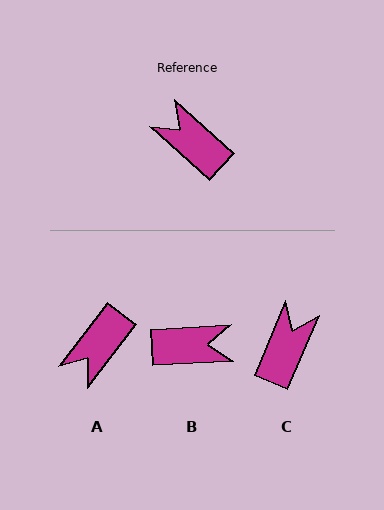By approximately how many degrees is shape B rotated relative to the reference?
Approximately 135 degrees clockwise.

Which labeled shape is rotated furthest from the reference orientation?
B, about 135 degrees away.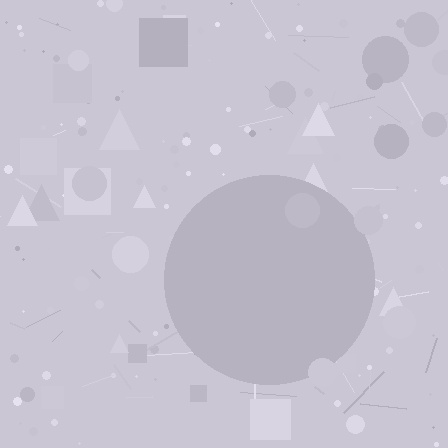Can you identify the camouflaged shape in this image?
The camouflaged shape is a circle.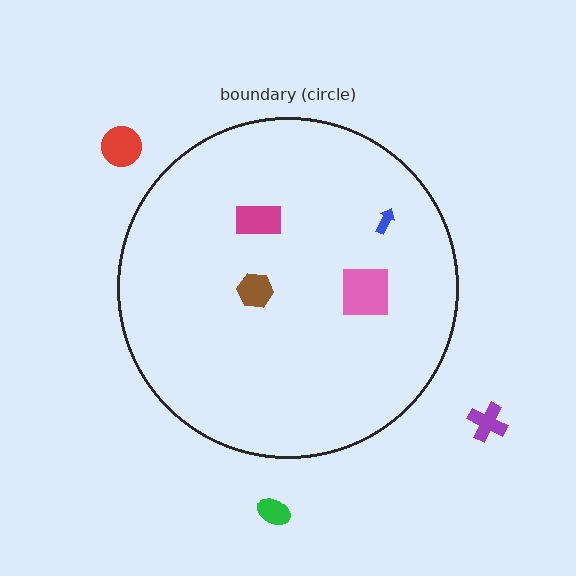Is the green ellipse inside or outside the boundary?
Outside.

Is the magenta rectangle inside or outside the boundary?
Inside.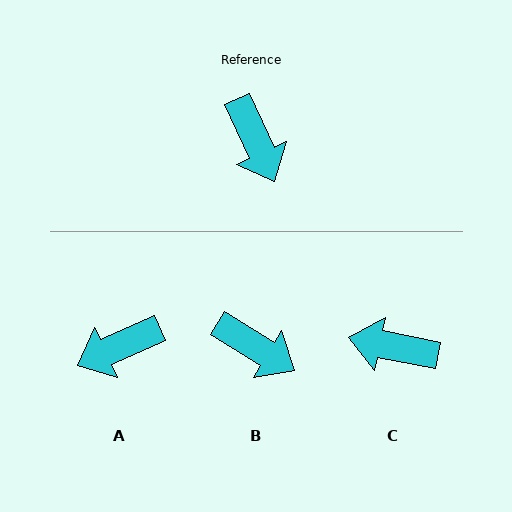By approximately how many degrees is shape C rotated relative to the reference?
Approximately 126 degrees clockwise.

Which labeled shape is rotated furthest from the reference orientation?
C, about 126 degrees away.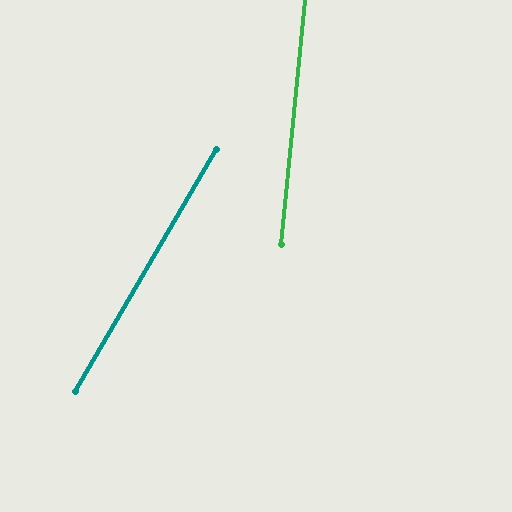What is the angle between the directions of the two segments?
Approximately 24 degrees.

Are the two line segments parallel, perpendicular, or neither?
Neither parallel nor perpendicular — they differ by about 24°.